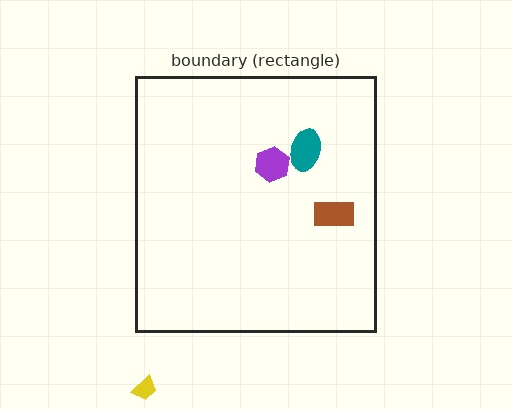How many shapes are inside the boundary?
3 inside, 1 outside.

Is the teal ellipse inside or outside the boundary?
Inside.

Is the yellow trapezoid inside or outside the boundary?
Outside.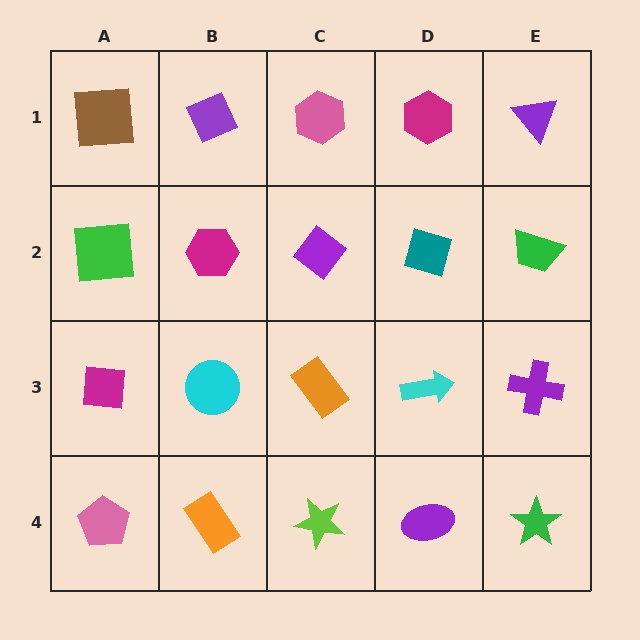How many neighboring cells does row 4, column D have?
3.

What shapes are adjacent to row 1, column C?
A purple diamond (row 2, column C), a purple diamond (row 1, column B), a magenta hexagon (row 1, column D).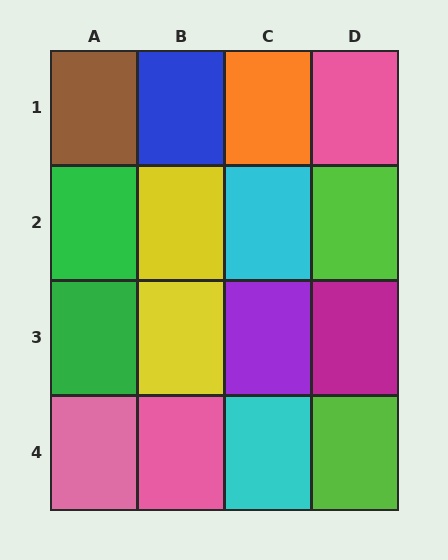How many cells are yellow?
2 cells are yellow.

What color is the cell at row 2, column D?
Lime.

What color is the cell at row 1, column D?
Pink.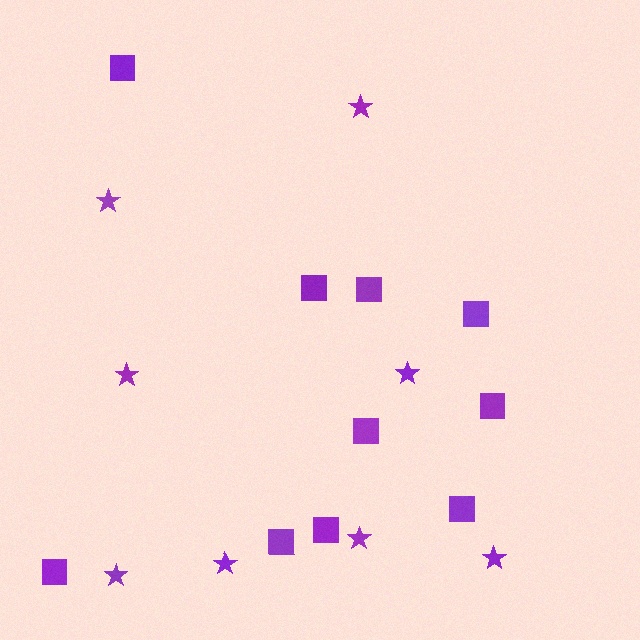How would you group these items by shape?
There are 2 groups: one group of squares (10) and one group of stars (8).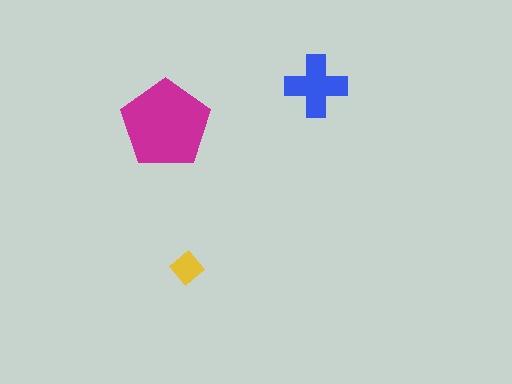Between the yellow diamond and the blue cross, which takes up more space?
The blue cross.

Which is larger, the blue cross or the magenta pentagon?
The magenta pentagon.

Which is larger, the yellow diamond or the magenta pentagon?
The magenta pentagon.